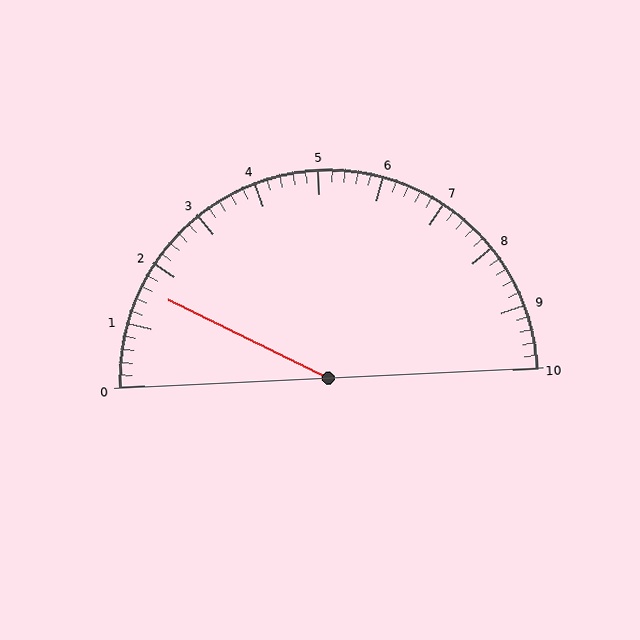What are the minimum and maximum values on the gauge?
The gauge ranges from 0 to 10.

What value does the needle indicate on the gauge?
The needle indicates approximately 1.6.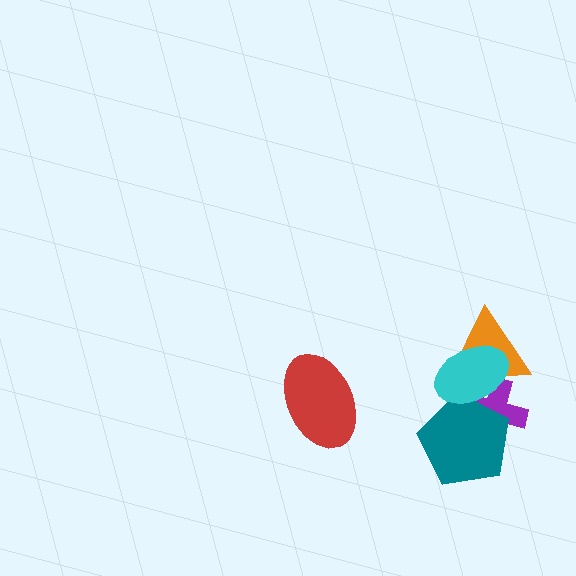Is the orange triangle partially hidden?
Yes, it is partially covered by another shape.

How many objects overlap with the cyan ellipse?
3 objects overlap with the cyan ellipse.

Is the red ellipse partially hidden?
No, no other shape covers it.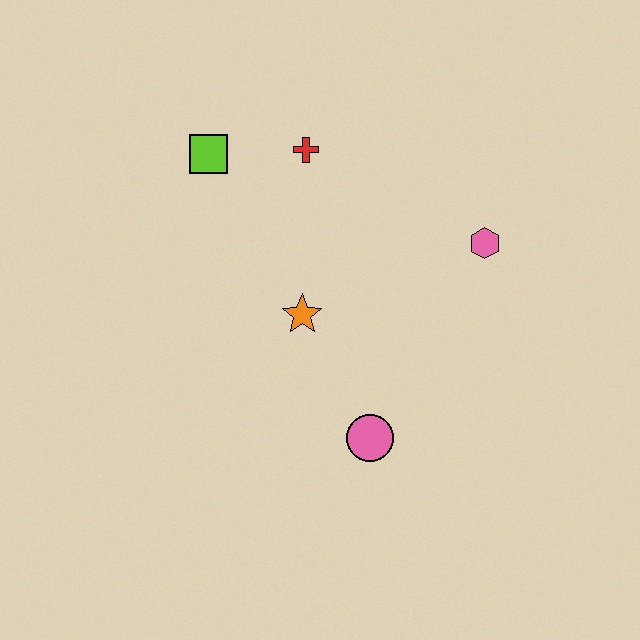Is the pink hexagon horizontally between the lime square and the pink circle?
No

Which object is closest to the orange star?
The pink circle is closest to the orange star.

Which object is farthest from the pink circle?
The lime square is farthest from the pink circle.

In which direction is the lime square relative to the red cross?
The lime square is to the left of the red cross.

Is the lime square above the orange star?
Yes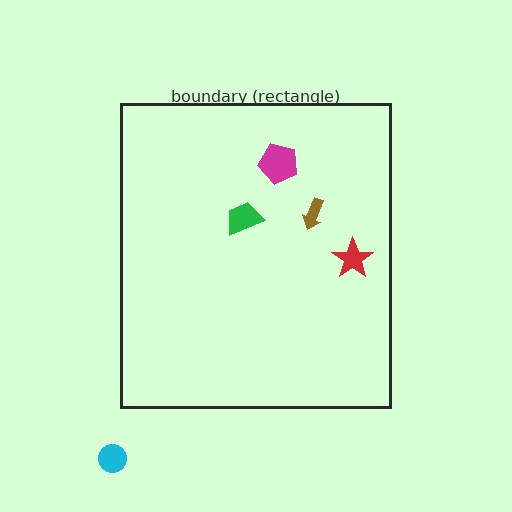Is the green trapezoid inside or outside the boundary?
Inside.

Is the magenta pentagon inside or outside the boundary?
Inside.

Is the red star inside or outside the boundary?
Inside.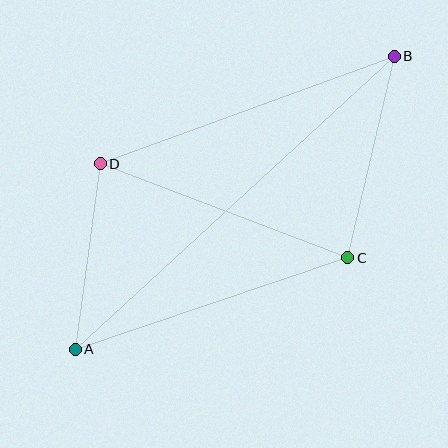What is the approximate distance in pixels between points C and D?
The distance between C and D is approximately 264 pixels.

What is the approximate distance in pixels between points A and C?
The distance between A and C is approximately 287 pixels.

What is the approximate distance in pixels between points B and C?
The distance between B and C is approximately 206 pixels.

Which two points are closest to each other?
Points A and D are closest to each other.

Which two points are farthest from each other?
Points A and B are farthest from each other.